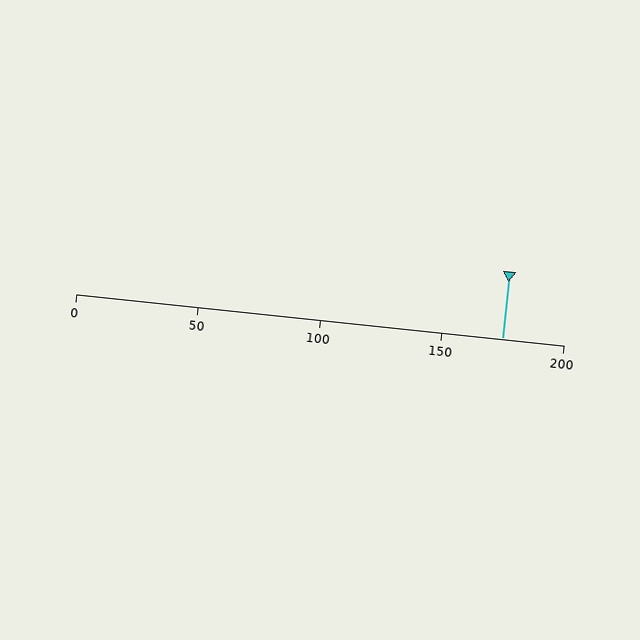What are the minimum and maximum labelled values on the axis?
The axis runs from 0 to 200.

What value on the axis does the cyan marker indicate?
The marker indicates approximately 175.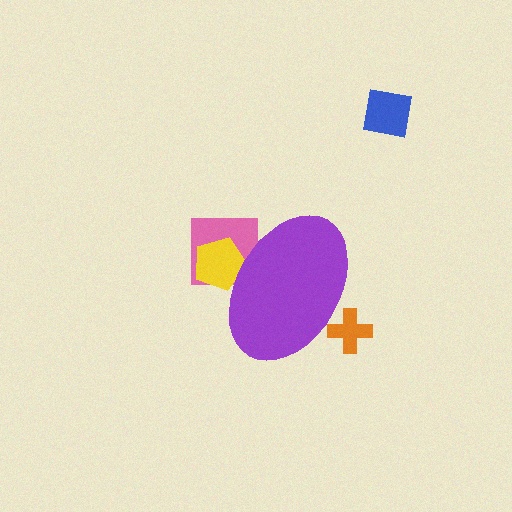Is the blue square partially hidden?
No, the blue square is fully visible.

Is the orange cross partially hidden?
Yes, the orange cross is partially hidden behind the purple ellipse.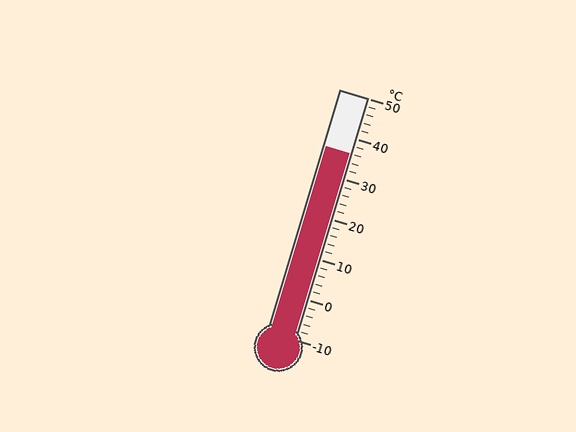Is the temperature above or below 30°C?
The temperature is above 30°C.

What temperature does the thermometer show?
The thermometer shows approximately 36°C.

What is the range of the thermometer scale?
The thermometer scale ranges from -10°C to 50°C.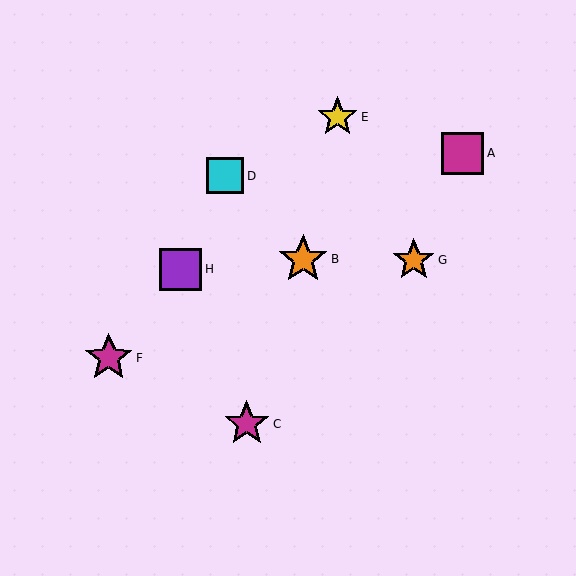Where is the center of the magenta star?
The center of the magenta star is at (109, 358).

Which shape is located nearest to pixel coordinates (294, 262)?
The orange star (labeled B) at (303, 259) is nearest to that location.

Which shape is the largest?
The orange star (labeled B) is the largest.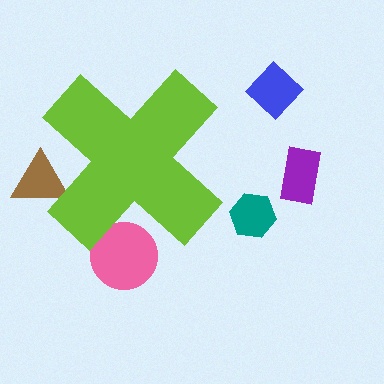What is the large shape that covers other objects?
A lime cross.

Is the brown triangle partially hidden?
Yes, the brown triangle is partially hidden behind the lime cross.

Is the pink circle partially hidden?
Yes, the pink circle is partially hidden behind the lime cross.